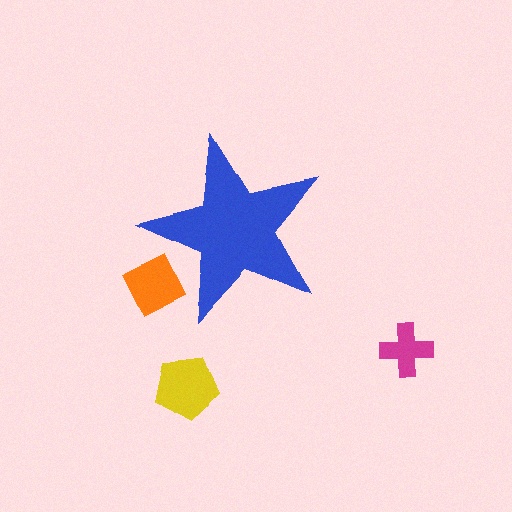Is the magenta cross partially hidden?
No, the magenta cross is fully visible.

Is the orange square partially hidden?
Yes, the orange square is partially hidden behind the blue star.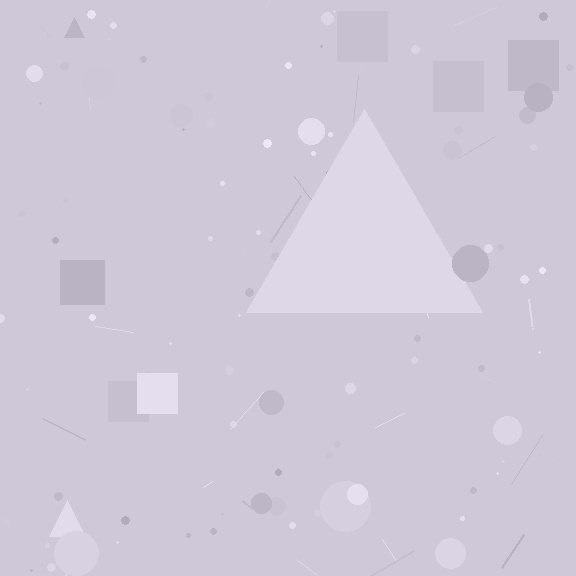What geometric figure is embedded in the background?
A triangle is embedded in the background.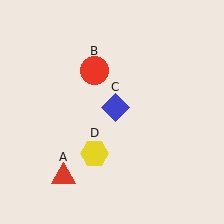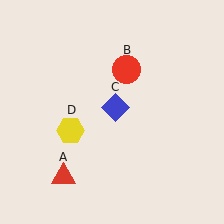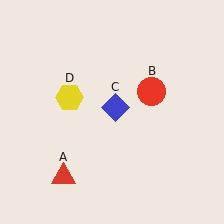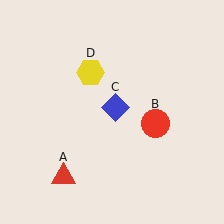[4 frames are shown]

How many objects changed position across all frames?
2 objects changed position: red circle (object B), yellow hexagon (object D).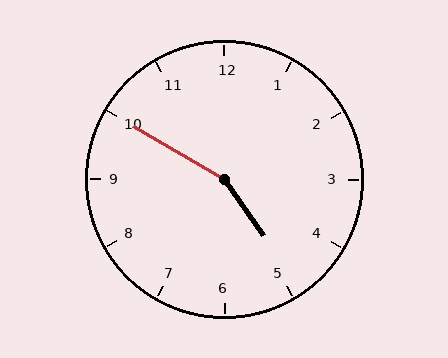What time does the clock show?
4:50.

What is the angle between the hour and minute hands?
Approximately 155 degrees.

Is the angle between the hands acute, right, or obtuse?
It is obtuse.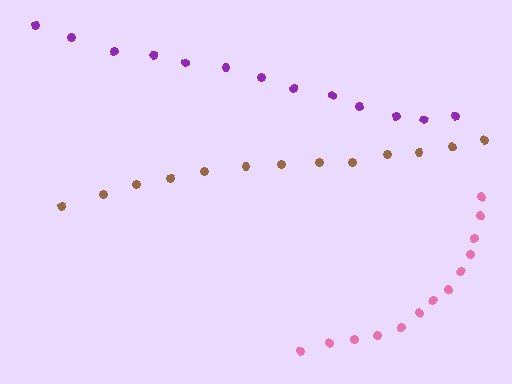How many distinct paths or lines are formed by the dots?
There are 3 distinct paths.